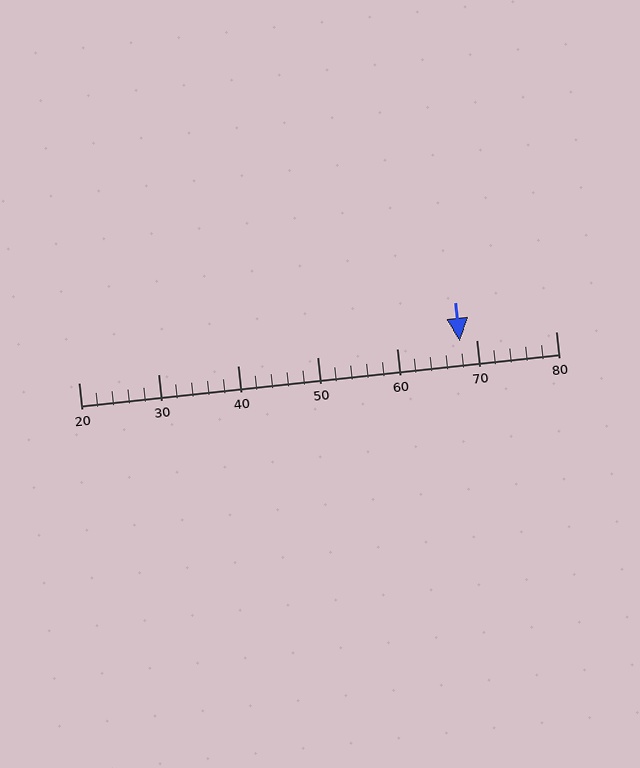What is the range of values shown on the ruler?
The ruler shows values from 20 to 80.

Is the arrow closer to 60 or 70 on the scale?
The arrow is closer to 70.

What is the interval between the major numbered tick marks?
The major tick marks are spaced 10 units apart.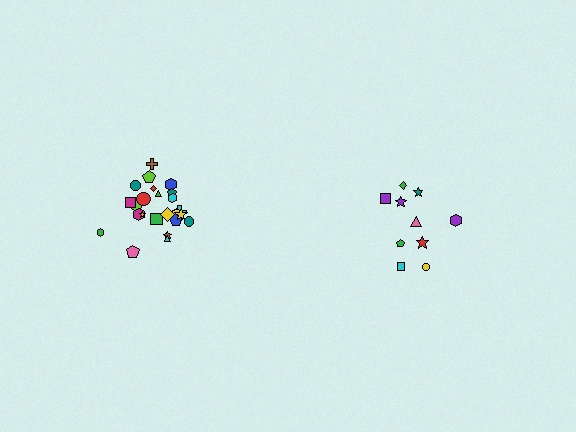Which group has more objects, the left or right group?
The left group.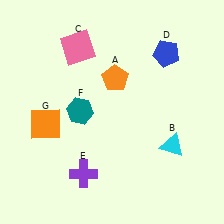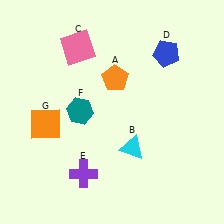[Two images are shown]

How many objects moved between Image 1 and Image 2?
1 object moved between the two images.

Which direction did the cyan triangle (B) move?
The cyan triangle (B) moved left.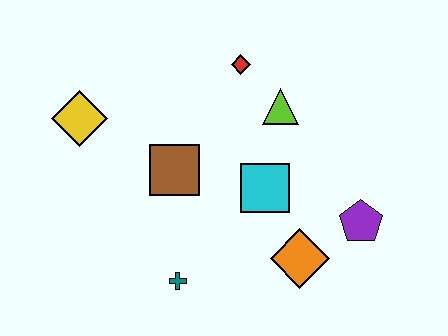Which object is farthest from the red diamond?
The teal cross is farthest from the red diamond.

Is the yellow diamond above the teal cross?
Yes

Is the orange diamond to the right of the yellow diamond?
Yes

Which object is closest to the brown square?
The cyan square is closest to the brown square.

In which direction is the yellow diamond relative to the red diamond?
The yellow diamond is to the left of the red diamond.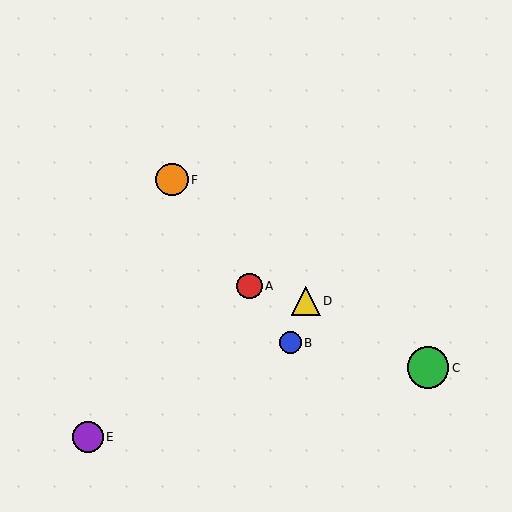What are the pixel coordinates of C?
Object C is at (428, 368).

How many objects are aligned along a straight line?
3 objects (A, B, F) are aligned along a straight line.